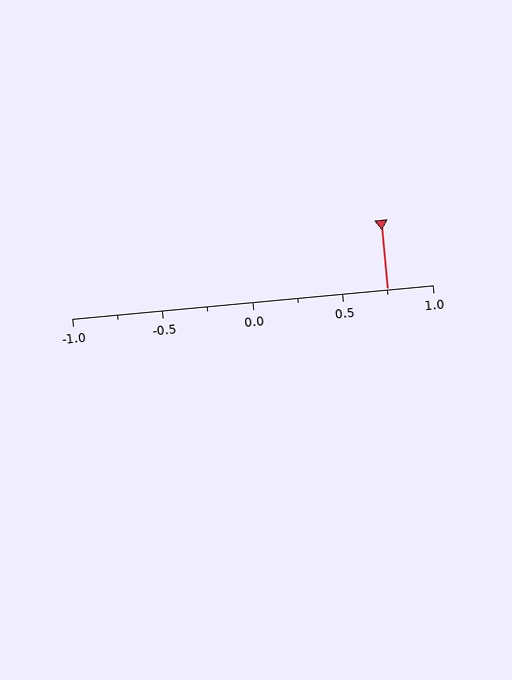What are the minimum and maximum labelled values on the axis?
The axis runs from -1.0 to 1.0.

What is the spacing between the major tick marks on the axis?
The major ticks are spaced 0.5 apart.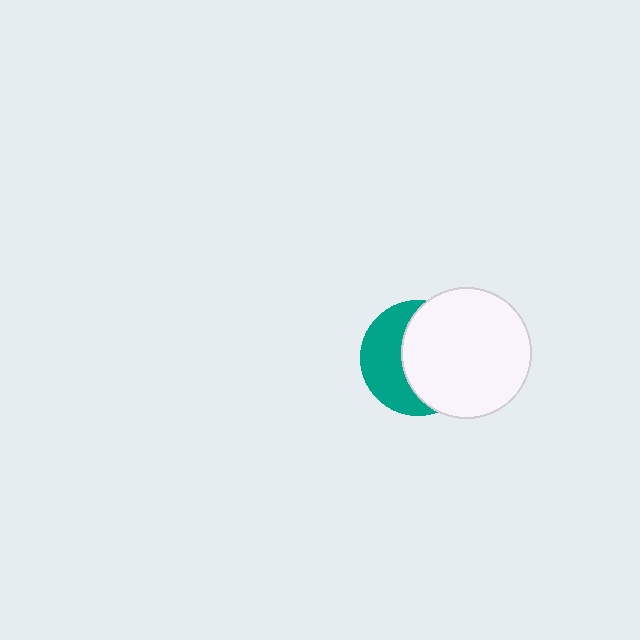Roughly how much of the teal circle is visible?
A small part of it is visible (roughly 42%).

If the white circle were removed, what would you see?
You would see the complete teal circle.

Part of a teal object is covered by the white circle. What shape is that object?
It is a circle.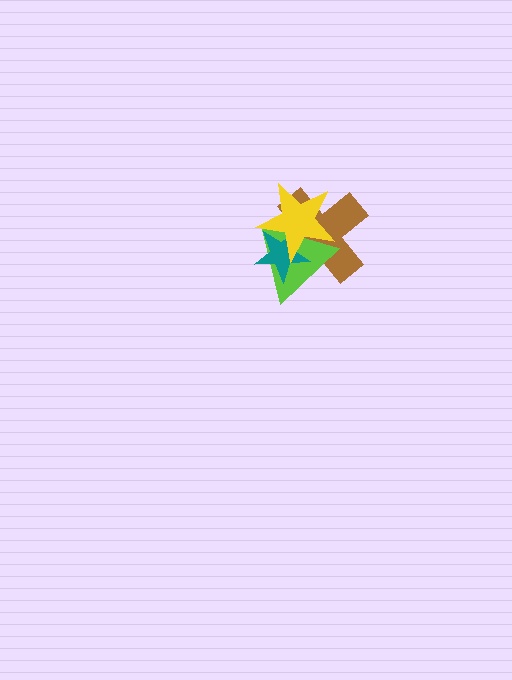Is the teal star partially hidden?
Yes, it is partially covered by another shape.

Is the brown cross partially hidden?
Yes, it is partially covered by another shape.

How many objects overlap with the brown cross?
3 objects overlap with the brown cross.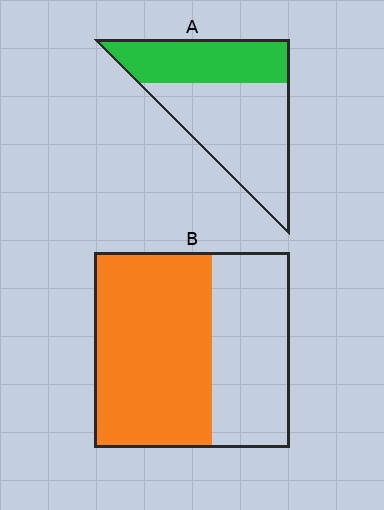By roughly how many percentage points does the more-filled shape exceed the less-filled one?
By roughly 20 percentage points (B over A).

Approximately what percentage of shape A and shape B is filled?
A is approximately 40% and B is approximately 60%.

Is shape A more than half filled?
No.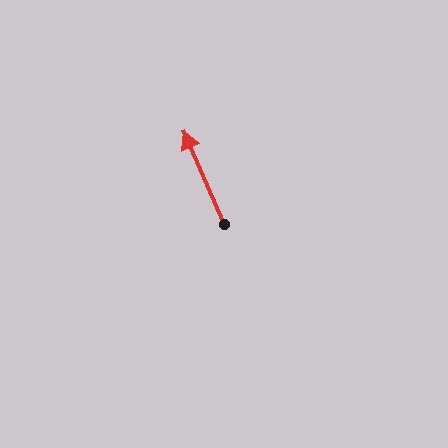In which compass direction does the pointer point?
Northwest.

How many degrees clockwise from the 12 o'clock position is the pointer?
Approximately 336 degrees.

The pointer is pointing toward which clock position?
Roughly 11 o'clock.